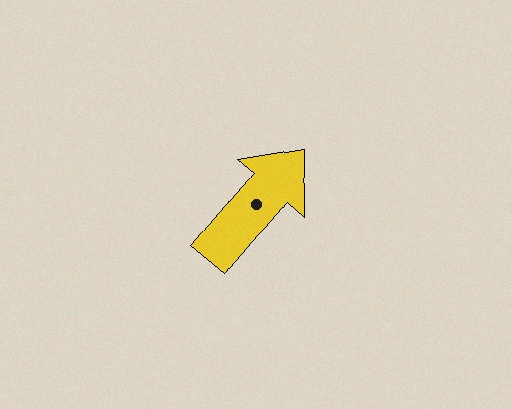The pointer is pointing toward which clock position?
Roughly 1 o'clock.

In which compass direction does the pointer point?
Northeast.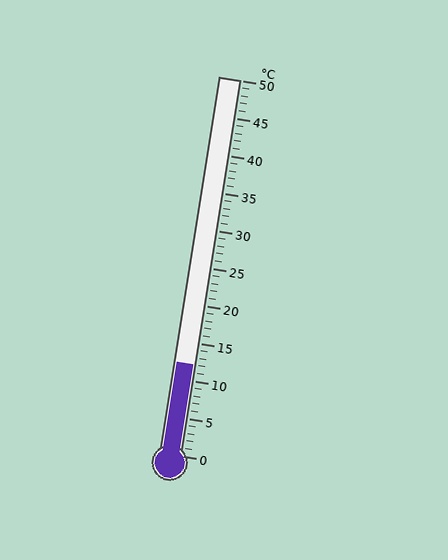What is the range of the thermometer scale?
The thermometer scale ranges from 0°C to 50°C.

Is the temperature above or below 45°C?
The temperature is below 45°C.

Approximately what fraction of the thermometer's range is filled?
The thermometer is filled to approximately 25% of its range.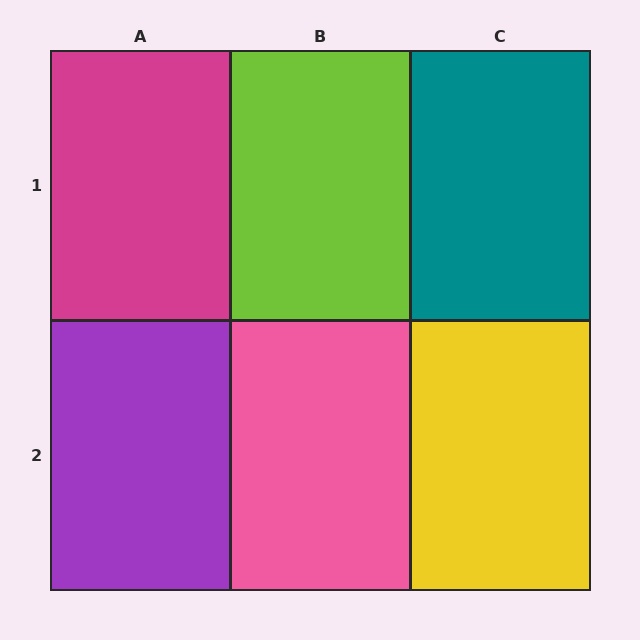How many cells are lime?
1 cell is lime.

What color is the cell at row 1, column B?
Lime.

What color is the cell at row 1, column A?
Magenta.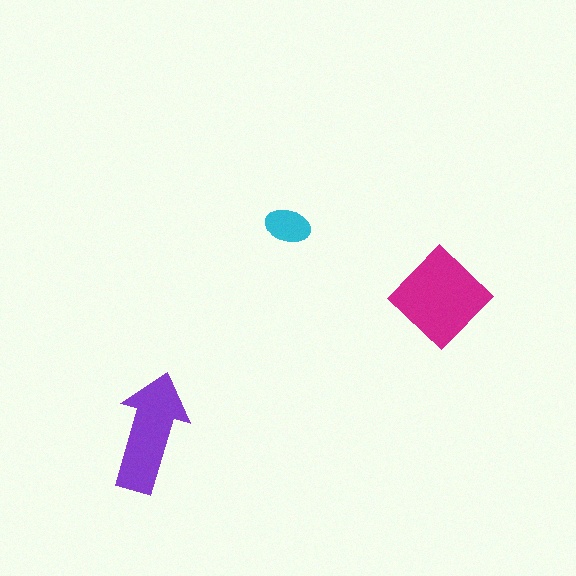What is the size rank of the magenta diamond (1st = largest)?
1st.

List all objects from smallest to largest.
The cyan ellipse, the purple arrow, the magenta diamond.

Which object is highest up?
The cyan ellipse is topmost.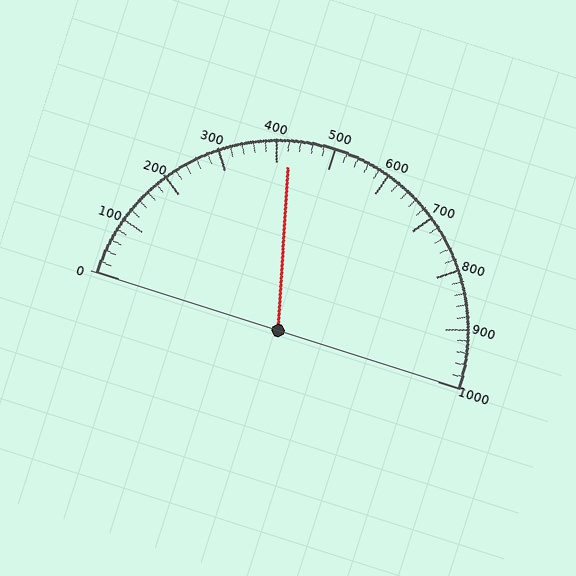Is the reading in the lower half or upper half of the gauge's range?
The reading is in the lower half of the range (0 to 1000).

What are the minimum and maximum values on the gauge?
The gauge ranges from 0 to 1000.